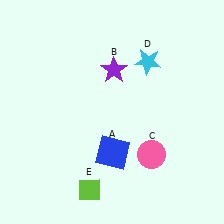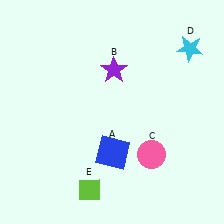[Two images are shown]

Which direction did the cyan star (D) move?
The cyan star (D) moved right.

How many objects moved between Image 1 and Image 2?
1 object moved between the two images.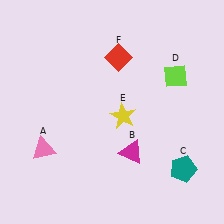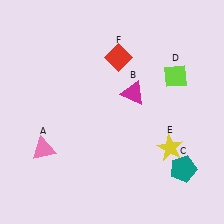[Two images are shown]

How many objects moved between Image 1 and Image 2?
2 objects moved between the two images.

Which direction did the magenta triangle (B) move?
The magenta triangle (B) moved up.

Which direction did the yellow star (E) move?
The yellow star (E) moved right.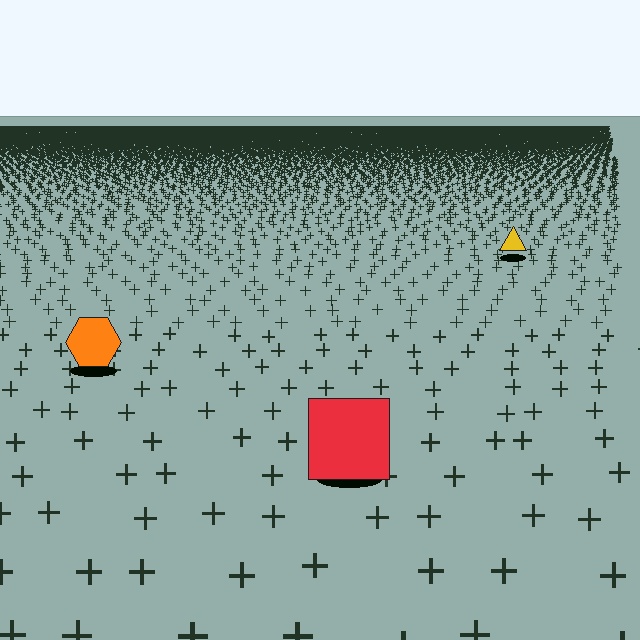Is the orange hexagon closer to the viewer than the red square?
No. The red square is closer — you can tell from the texture gradient: the ground texture is coarser near it.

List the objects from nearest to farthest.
From nearest to farthest: the red square, the orange hexagon, the yellow triangle.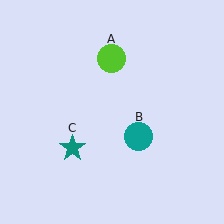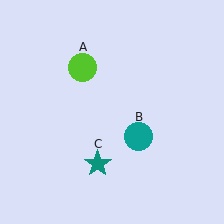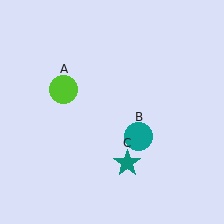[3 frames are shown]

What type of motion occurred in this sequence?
The lime circle (object A), teal star (object C) rotated counterclockwise around the center of the scene.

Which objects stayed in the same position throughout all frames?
Teal circle (object B) remained stationary.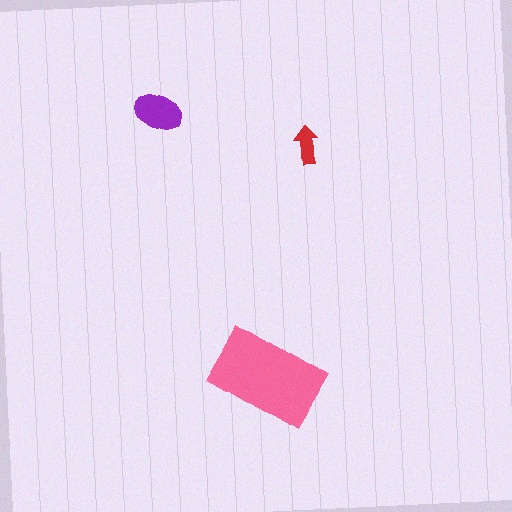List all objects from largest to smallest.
The pink rectangle, the purple ellipse, the red arrow.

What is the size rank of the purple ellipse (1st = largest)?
2nd.